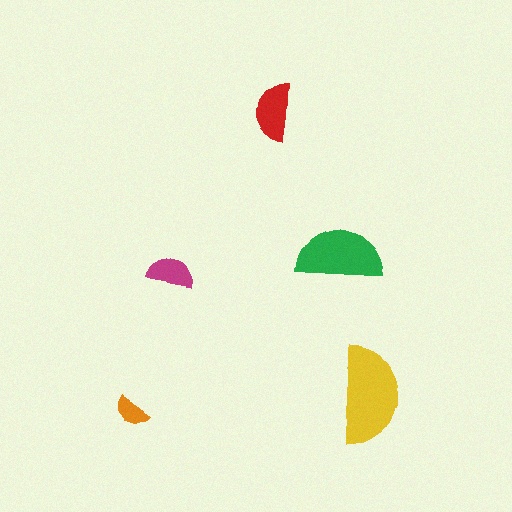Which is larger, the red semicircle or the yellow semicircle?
The yellow one.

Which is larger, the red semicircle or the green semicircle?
The green one.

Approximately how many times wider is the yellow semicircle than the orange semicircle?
About 3 times wider.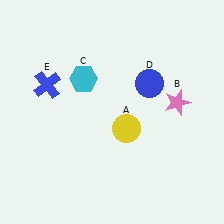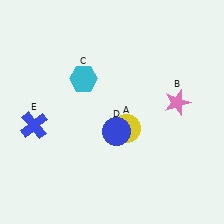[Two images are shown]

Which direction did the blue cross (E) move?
The blue cross (E) moved down.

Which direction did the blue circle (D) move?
The blue circle (D) moved down.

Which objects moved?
The objects that moved are: the blue circle (D), the blue cross (E).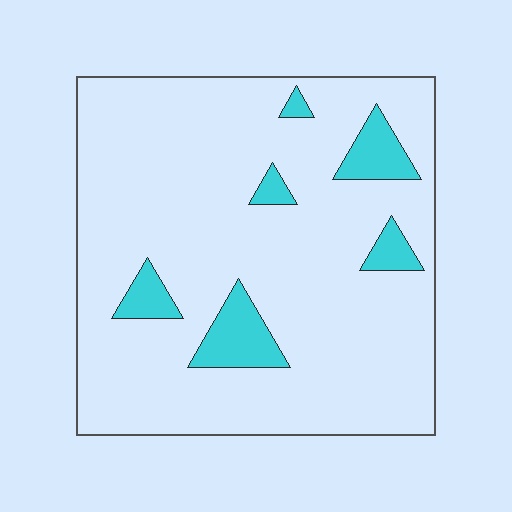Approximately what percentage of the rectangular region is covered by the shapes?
Approximately 10%.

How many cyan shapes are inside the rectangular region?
6.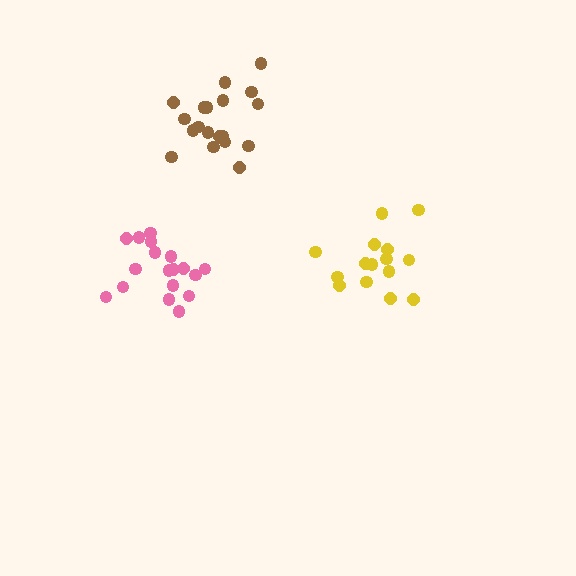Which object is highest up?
The brown cluster is topmost.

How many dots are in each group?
Group 1: 15 dots, Group 2: 19 dots, Group 3: 18 dots (52 total).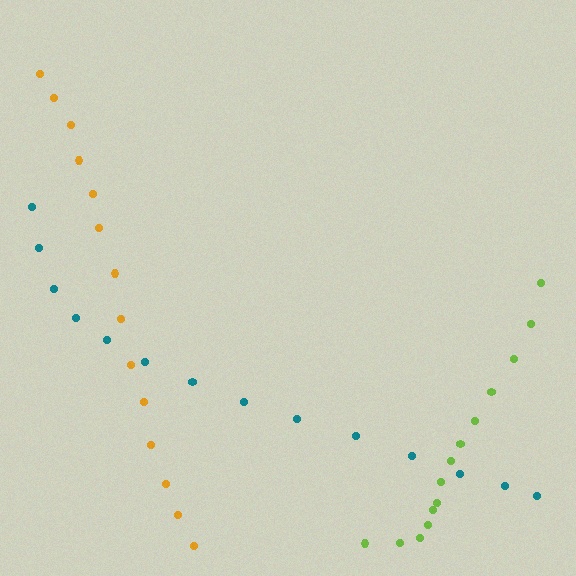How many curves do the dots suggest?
There are 3 distinct paths.